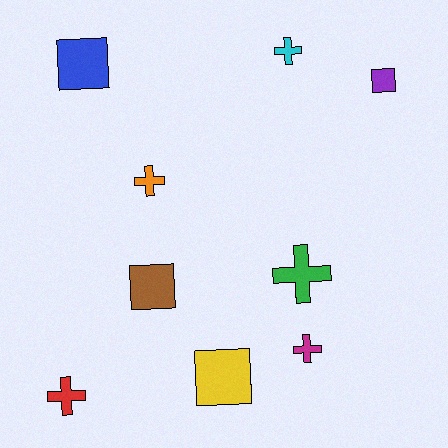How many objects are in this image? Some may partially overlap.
There are 9 objects.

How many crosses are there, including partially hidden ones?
There are 5 crosses.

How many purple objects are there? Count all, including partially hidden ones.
There is 1 purple object.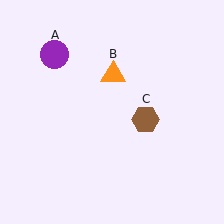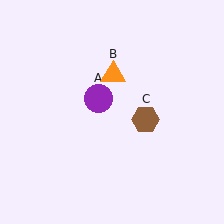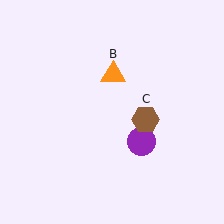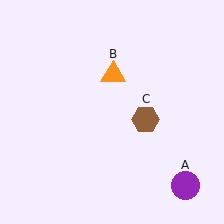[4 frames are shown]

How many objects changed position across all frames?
1 object changed position: purple circle (object A).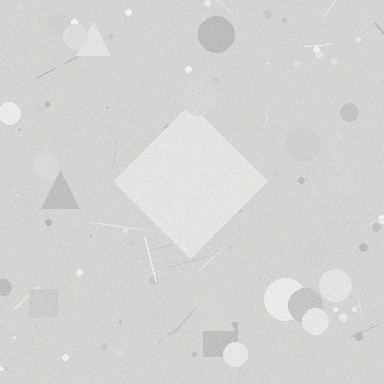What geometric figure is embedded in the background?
A diamond is embedded in the background.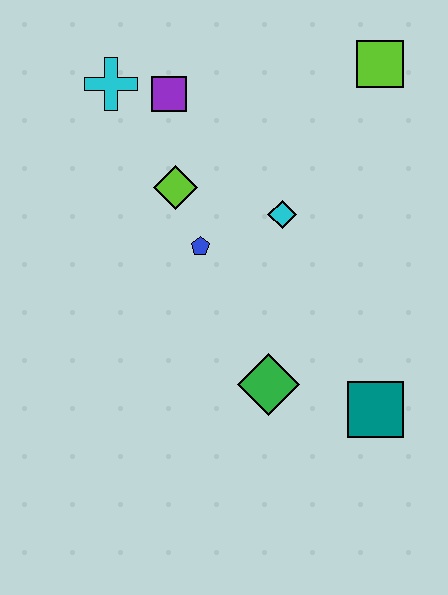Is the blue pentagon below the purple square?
Yes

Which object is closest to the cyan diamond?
The blue pentagon is closest to the cyan diamond.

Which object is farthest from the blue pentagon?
The lime square is farthest from the blue pentagon.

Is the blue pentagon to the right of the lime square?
No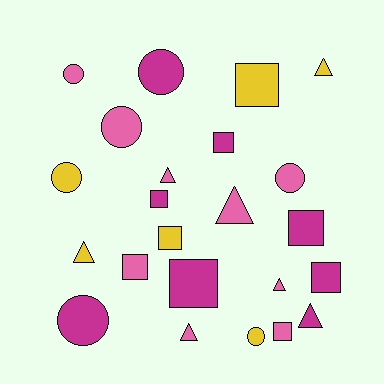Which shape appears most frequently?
Square, with 9 objects.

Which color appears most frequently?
Pink, with 9 objects.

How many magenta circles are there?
There are 2 magenta circles.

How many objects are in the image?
There are 23 objects.